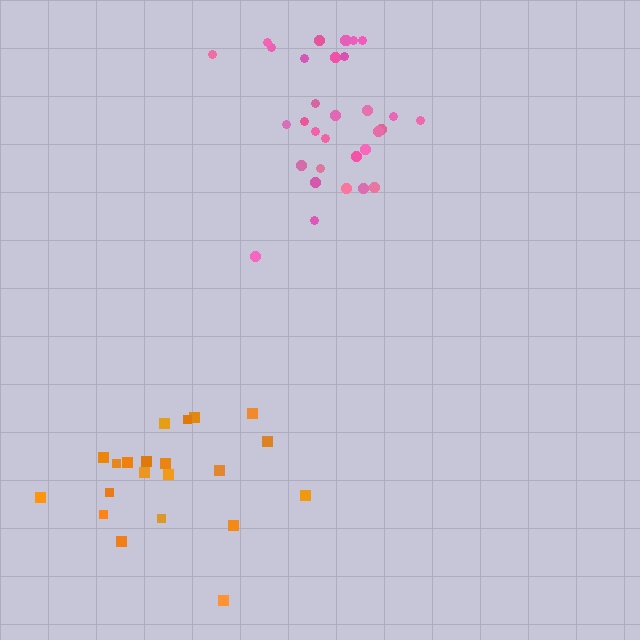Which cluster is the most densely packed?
Pink.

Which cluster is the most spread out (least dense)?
Orange.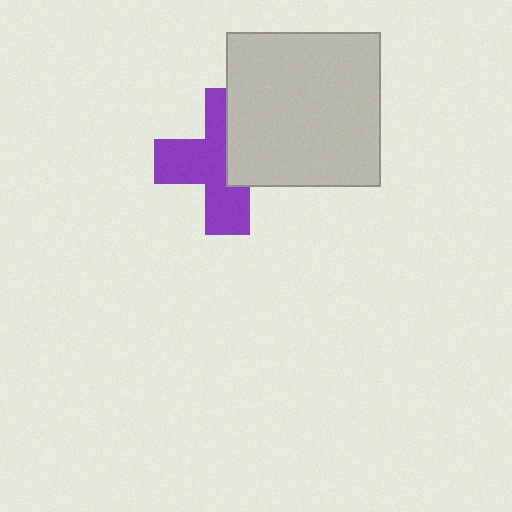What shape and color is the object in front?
The object in front is a light gray square.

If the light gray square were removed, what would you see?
You would see the complete purple cross.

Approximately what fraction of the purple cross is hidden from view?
Roughly 42% of the purple cross is hidden behind the light gray square.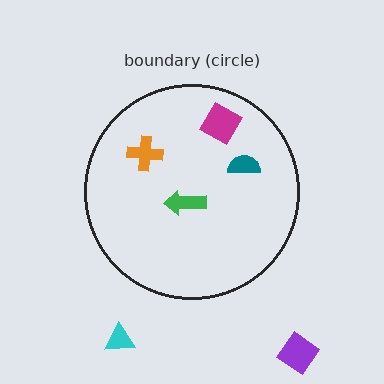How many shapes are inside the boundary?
4 inside, 2 outside.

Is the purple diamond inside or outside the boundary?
Outside.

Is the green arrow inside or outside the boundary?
Inside.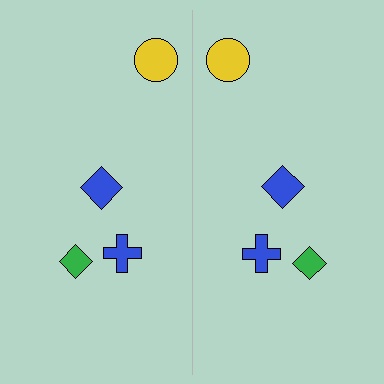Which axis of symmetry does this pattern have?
The pattern has a vertical axis of symmetry running through the center of the image.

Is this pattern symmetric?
Yes, this pattern has bilateral (reflection) symmetry.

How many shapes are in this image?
There are 8 shapes in this image.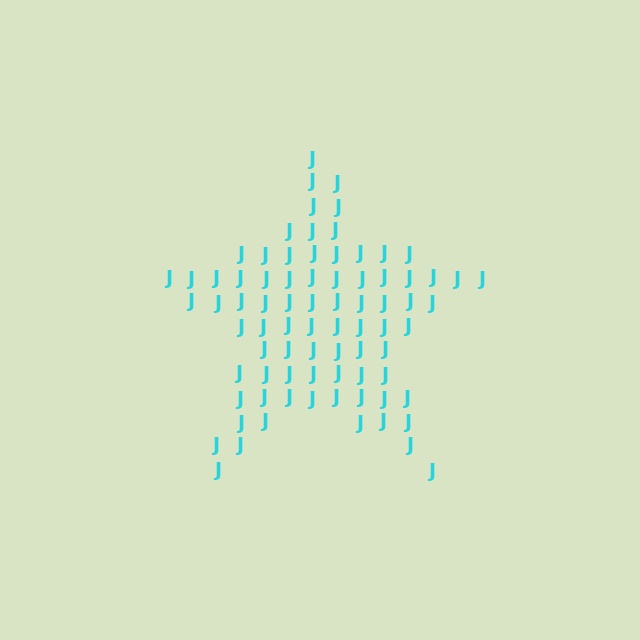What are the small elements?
The small elements are letter J's.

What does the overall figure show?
The overall figure shows a star.